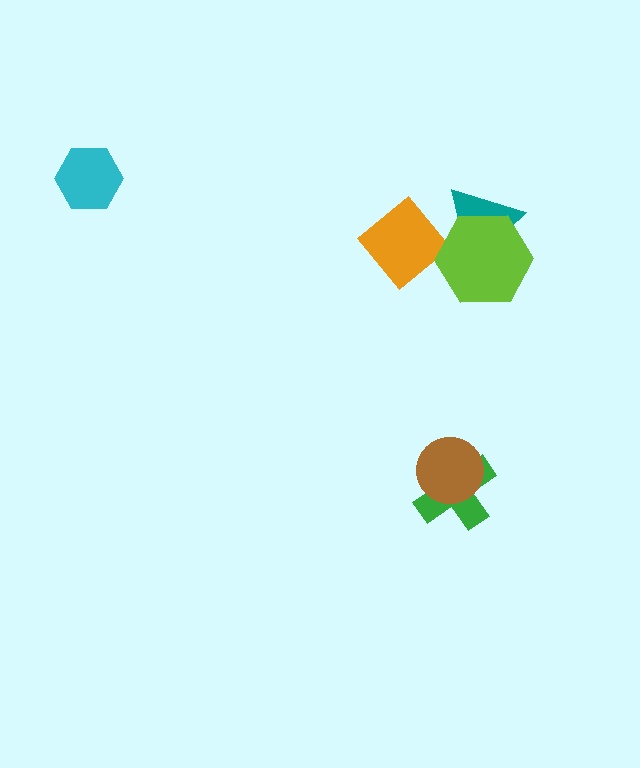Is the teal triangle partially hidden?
Yes, it is partially covered by another shape.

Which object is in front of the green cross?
The brown circle is in front of the green cross.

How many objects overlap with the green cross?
1 object overlaps with the green cross.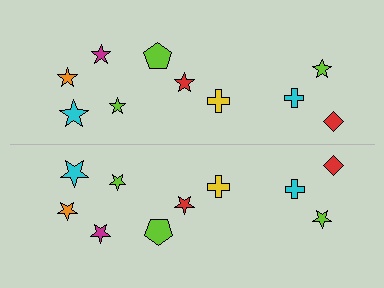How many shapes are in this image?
There are 20 shapes in this image.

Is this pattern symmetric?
Yes, this pattern has bilateral (reflection) symmetry.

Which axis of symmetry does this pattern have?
The pattern has a horizontal axis of symmetry running through the center of the image.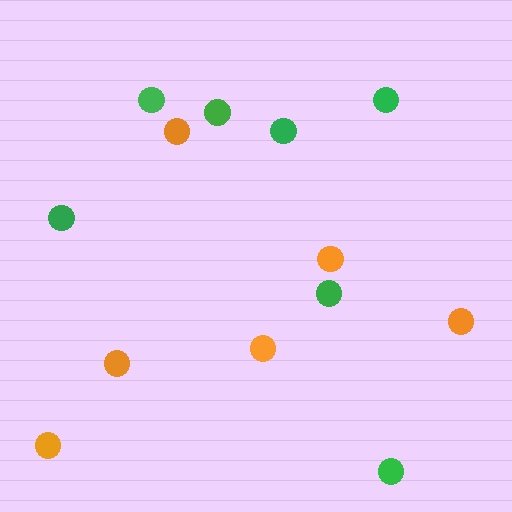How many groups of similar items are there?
There are 2 groups: one group of orange circles (6) and one group of green circles (7).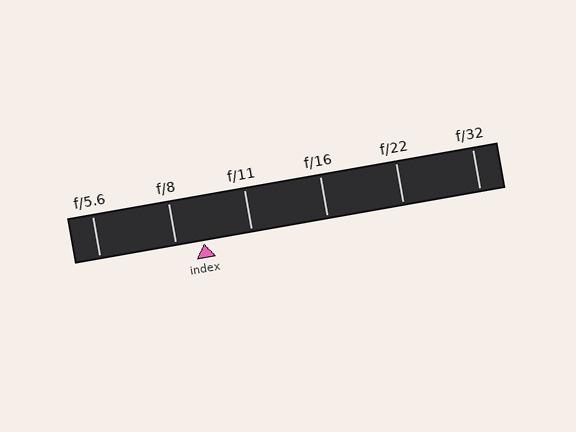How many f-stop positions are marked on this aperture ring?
There are 6 f-stop positions marked.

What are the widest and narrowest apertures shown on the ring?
The widest aperture shown is f/5.6 and the narrowest is f/32.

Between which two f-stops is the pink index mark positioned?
The index mark is between f/8 and f/11.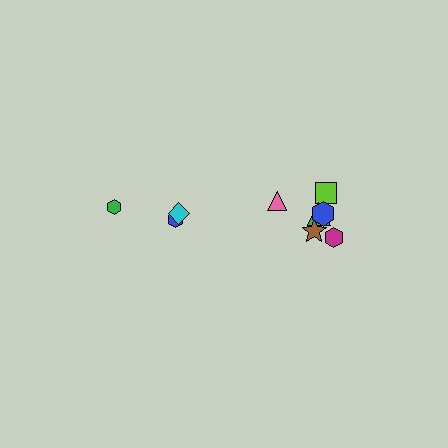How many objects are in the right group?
There are 7 objects.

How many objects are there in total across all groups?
There are 10 objects.